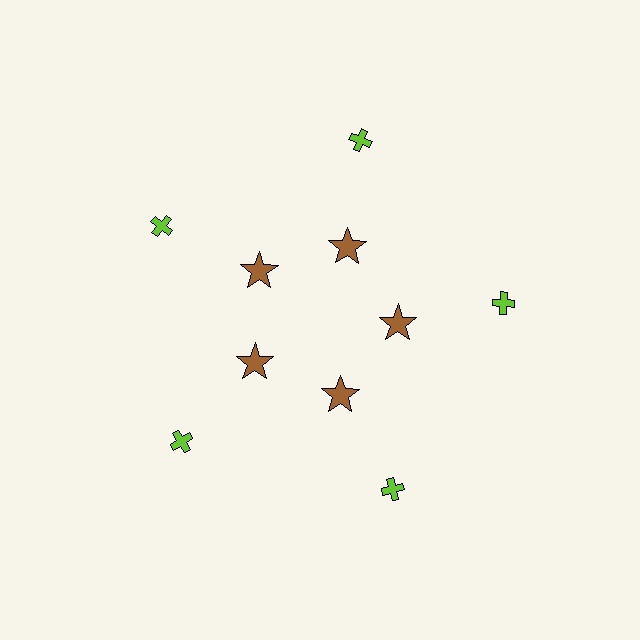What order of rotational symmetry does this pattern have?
This pattern has 5-fold rotational symmetry.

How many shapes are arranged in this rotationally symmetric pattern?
There are 10 shapes, arranged in 5 groups of 2.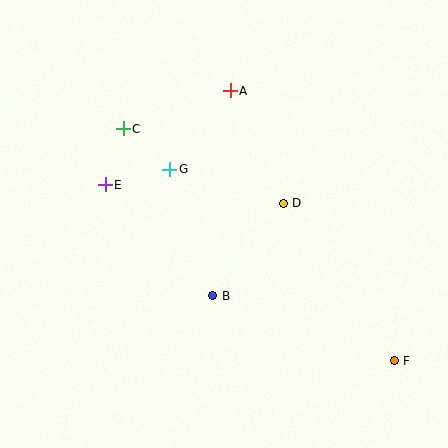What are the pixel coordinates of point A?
Point A is at (230, 91).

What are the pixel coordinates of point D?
Point D is at (283, 203).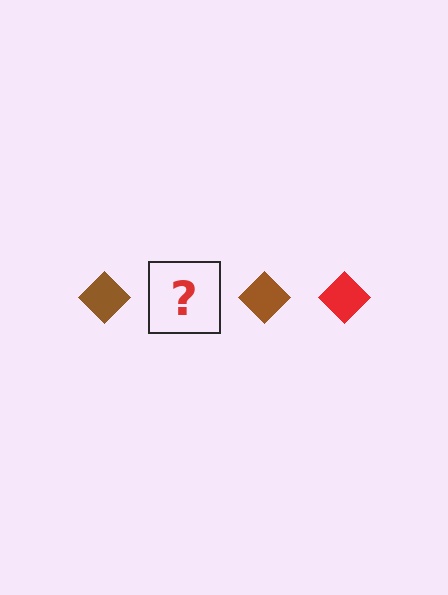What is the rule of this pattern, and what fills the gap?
The rule is that the pattern cycles through brown, red diamonds. The gap should be filled with a red diamond.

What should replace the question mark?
The question mark should be replaced with a red diamond.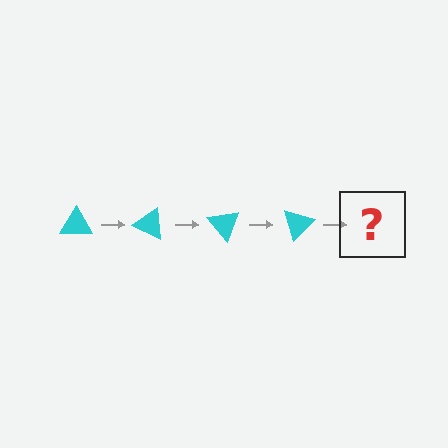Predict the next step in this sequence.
The next step is a cyan triangle rotated 100 degrees.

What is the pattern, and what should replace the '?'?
The pattern is that the triangle rotates 25 degrees each step. The '?' should be a cyan triangle rotated 100 degrees.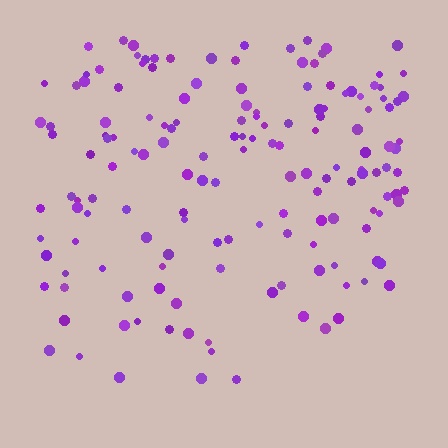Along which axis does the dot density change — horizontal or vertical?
Vertical.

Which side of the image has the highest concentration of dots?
The top.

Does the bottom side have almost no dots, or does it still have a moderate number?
Still a moderate number, just noticeably fewer than the top.